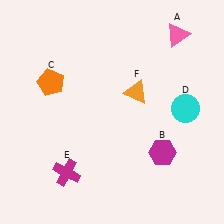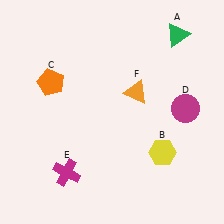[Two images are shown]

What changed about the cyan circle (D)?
In Image 1, D is cyan. In Image 2, it changed to magenta.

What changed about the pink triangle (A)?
In Image 1, A is pink. In Image 2, it changed to green.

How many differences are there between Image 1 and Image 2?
There are 3 differences between the two images.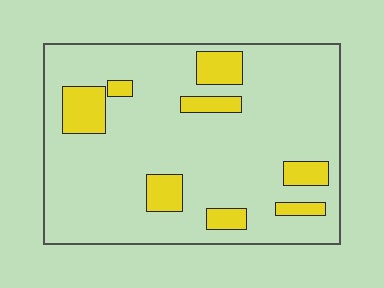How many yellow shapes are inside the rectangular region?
8.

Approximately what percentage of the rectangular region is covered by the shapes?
Approximately 15%.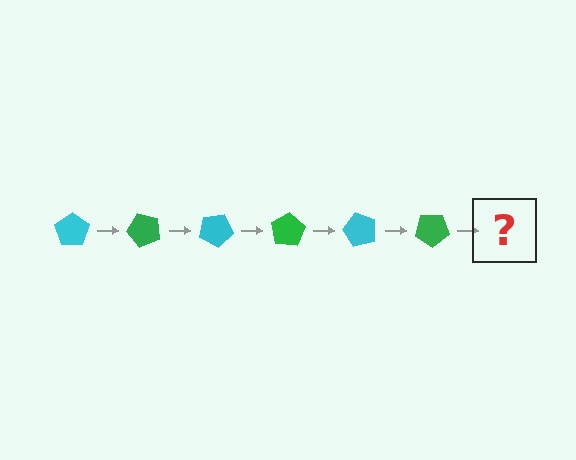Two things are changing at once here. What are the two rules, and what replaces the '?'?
The two rules are that it rotates 50 degrees each step and the color cycles through cyan and green. The '?' should be a cyan pentagon, rotated 300 degrees from the start.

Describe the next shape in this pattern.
It should be a cyan pentagon, rotated 300 degrees from the start.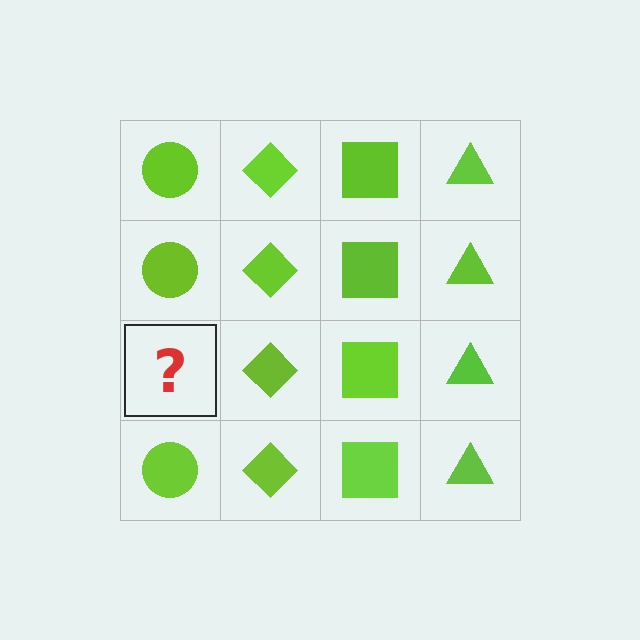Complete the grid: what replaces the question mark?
The question mark should be replaced with a lime circle.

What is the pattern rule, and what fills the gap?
The rule is that each column has a consistent shape. The gap should be filled with a lime circle.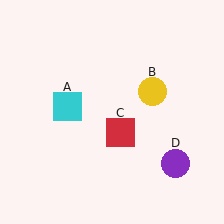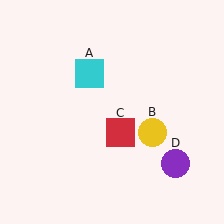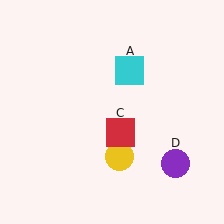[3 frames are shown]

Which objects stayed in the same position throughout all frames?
Red square (object C) and purple circle (object D) remained stationary.